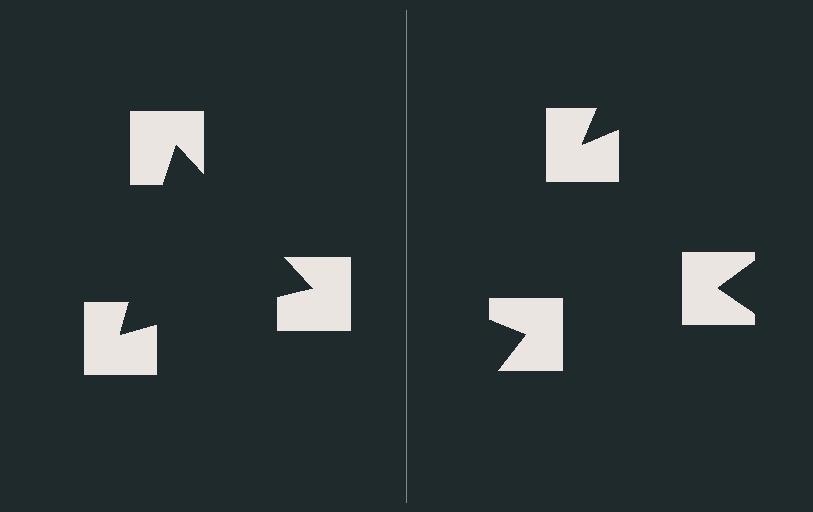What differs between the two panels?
The notched squares are positioned identically on both sides; only the wedge orientations differ. On the left they align to a triangle; on the right they are misaligned.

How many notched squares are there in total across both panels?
6 — 3 on each side.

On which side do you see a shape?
An illusory triangle appears on the left side. On the right side the wedge cuts are rotated, so no coherent shape forms.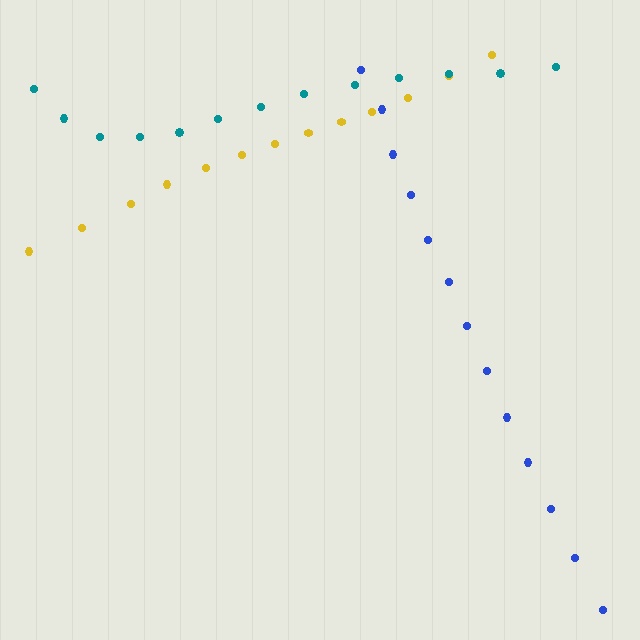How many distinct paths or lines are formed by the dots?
There are 3 distinct paths.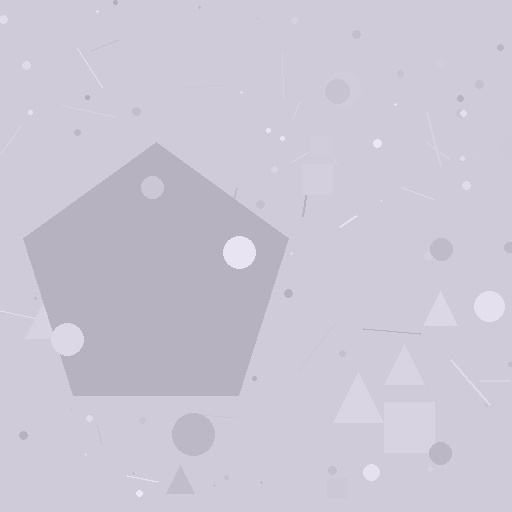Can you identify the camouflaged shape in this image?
The camouflaged shape is a pentagon.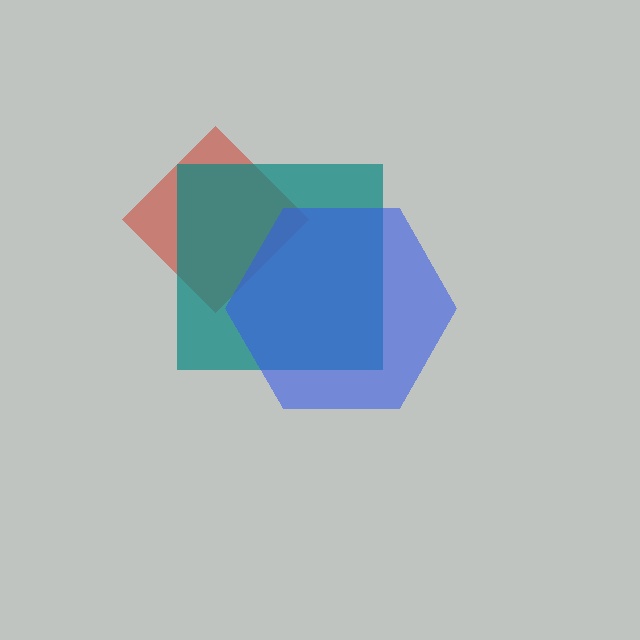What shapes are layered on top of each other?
The layered shapes are: a red diamond, a teal square, a blue hexagon.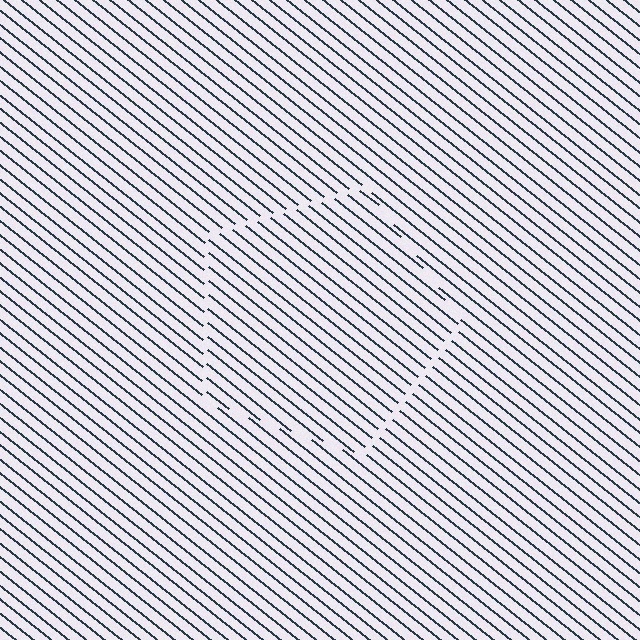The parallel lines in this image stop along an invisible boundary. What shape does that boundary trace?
An illusory pentagon. The interior of the shape contains the same grating, shifted by half a period — the contour is defined by the phase discontinuity where line-ends from the inner and outer gratings abut.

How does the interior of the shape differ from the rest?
The interior of the shape contains the same grating, shifted by half a period — the contour is defined by the phase discontinuity where line-ends from the inner and outer gratings abut.